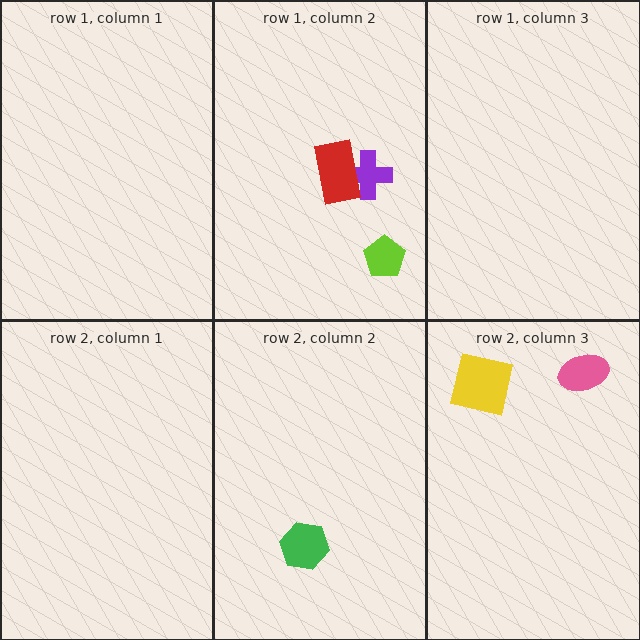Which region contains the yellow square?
The row 2, column 3 region.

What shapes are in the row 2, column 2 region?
The green hexagon.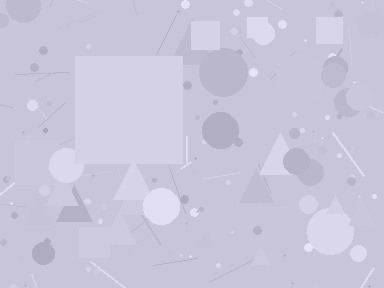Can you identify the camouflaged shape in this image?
The camouflaged shape is a square.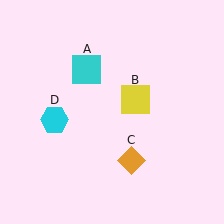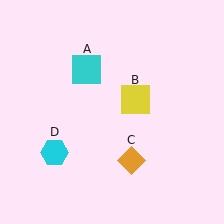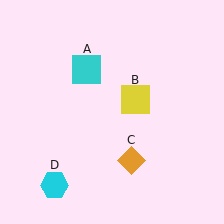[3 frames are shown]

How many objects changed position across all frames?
1 object changed position: cyan hexagon (object D).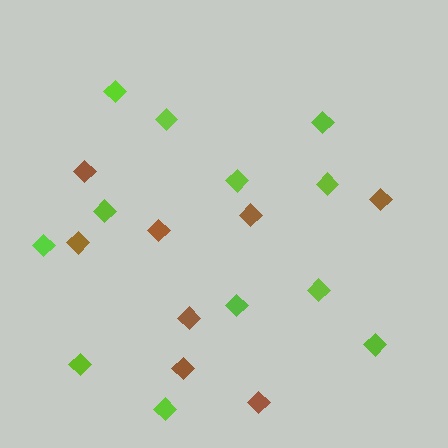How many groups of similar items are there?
There are 2 groups: one group of lime diamonds (12) and one group of brown diamonds (8).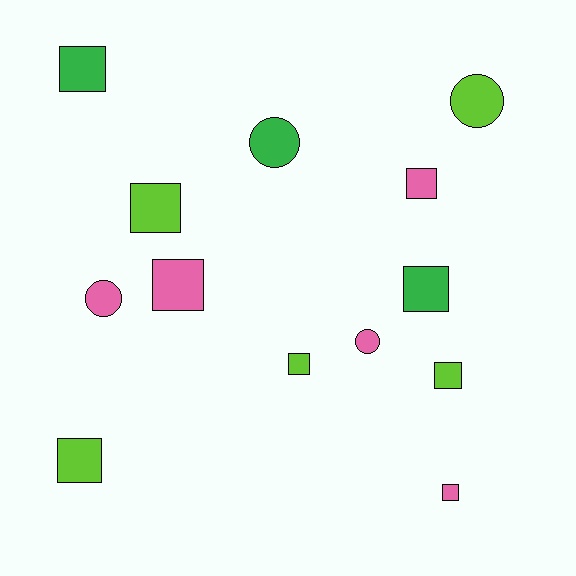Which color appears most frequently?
Lime, with 5 objects.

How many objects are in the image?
There are 13 objects.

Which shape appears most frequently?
Square, with 9 objects.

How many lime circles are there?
There is 1 lime circle.